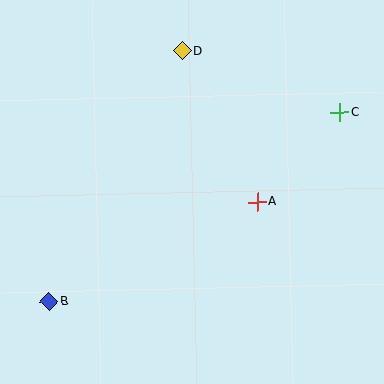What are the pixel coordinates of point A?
Point A is at (258, 202).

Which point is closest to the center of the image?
Point A at (258, 202) is closest to the center.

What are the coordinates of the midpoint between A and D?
The midpoint between A and D is at (220, 126).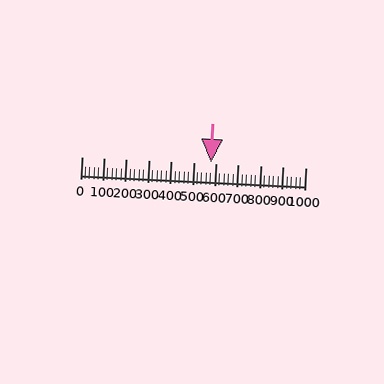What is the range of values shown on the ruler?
The ruler shows values from 0 to 1000.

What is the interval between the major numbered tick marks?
The major tick marks are spaced 100 units apart.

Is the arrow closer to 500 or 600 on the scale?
The arrow is closer to 600.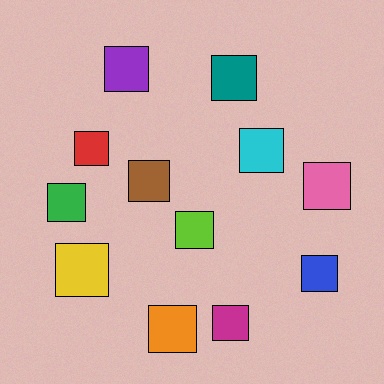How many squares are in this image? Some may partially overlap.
There are 12 squares.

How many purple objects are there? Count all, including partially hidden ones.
There is 1 purple object.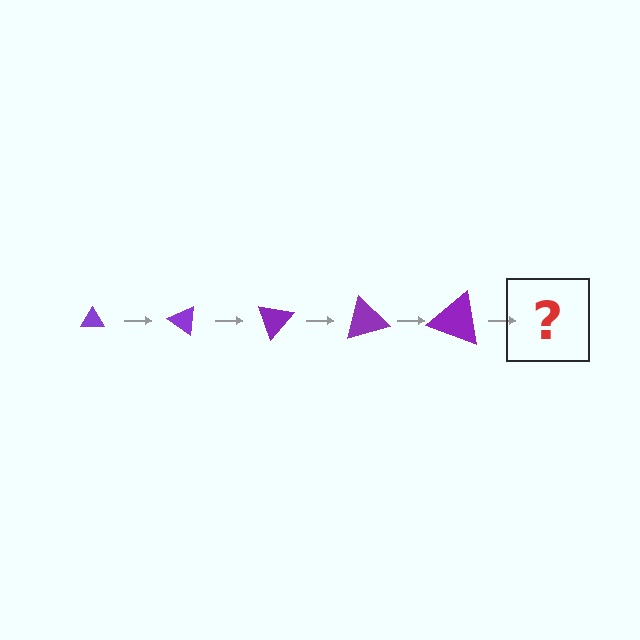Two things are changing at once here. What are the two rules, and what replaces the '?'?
The two rules are that the triangle grows larger each step and it rotates 35 degrees each step. The '?' should be a triangle, larger than the previous one and rotated 175 degrees from the start.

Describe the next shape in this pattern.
It should be a triangle, larger than the previous one and rotated 175 degrees from the start.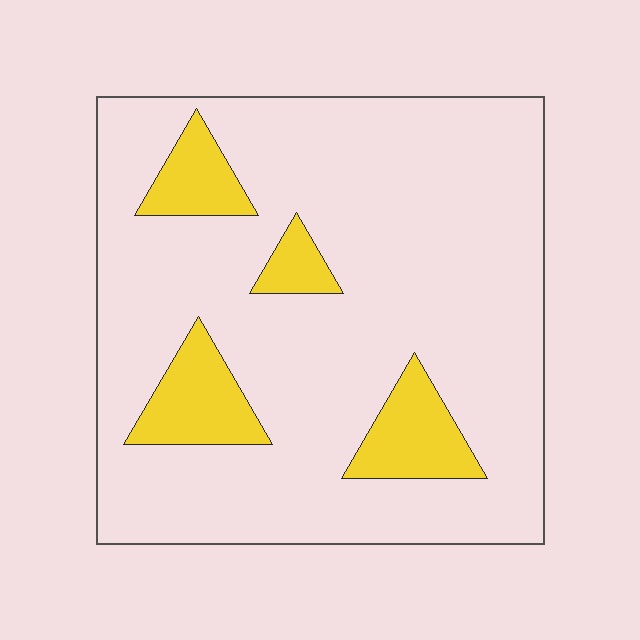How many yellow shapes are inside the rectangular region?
4.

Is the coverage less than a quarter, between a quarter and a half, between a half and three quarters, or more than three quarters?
Less than a quarter.